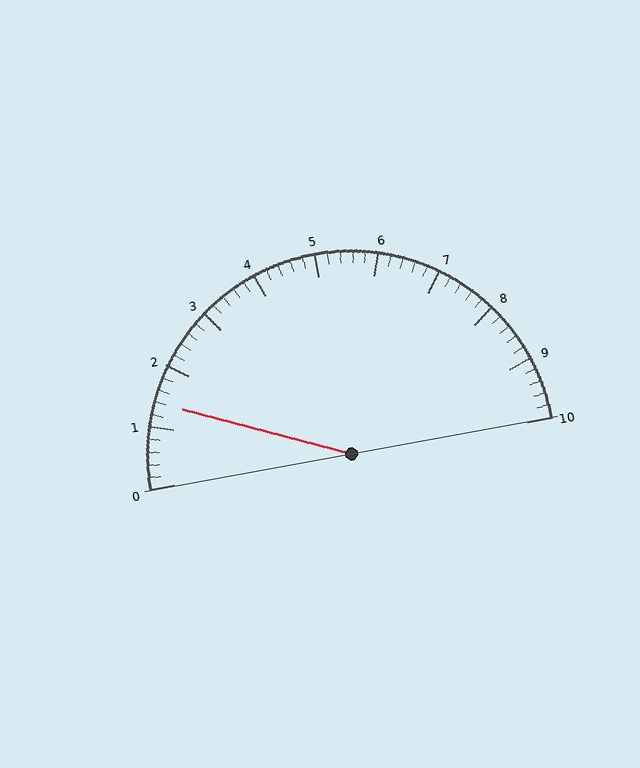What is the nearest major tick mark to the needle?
The nearest major tick mark is 1.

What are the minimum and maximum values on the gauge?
The gauge ranges from 0 to 10.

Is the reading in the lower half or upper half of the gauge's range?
The reading is in the lower half of the range (0 to 10).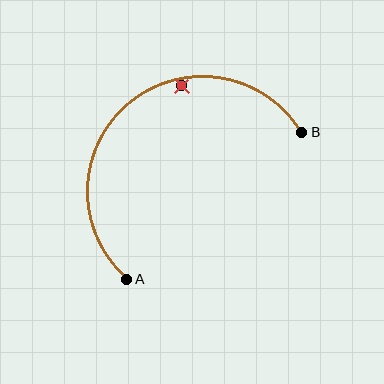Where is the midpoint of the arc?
The arc midpoint is the point on the curve farthest from the straight line joining A and B. It sits above and to the left of that line.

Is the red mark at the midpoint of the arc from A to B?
No — the red mark does not lie on the arc at all. It sits slightly inside the curve.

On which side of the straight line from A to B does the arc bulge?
The arc bulges above and to the left of the straight line connecting A and B.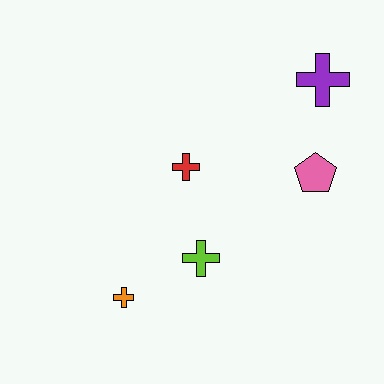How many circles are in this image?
There are no circles.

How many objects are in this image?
There are 5 objects.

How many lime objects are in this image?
There is 1 lime object.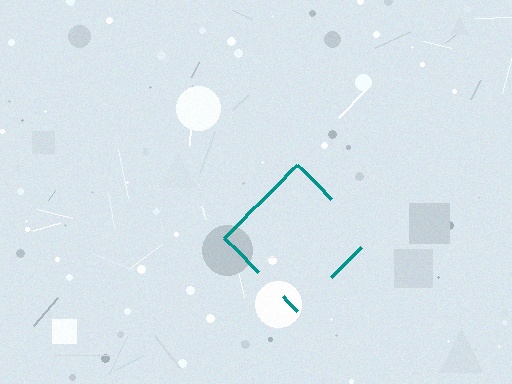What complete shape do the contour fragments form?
The contour fragments form a diamond.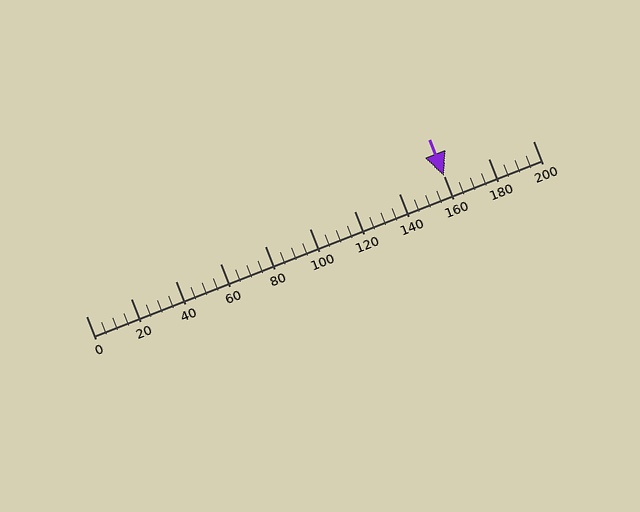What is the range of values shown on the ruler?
The ruler shows values from 0 to 200.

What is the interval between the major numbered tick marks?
The major tick marks are spaced 20 units apart.